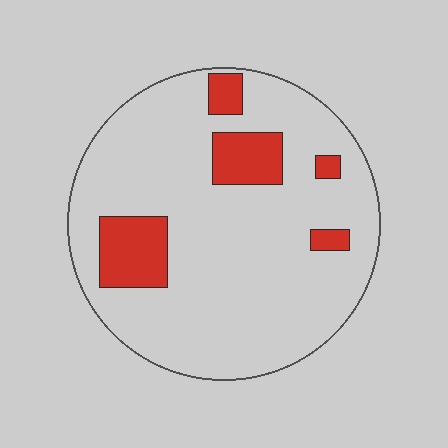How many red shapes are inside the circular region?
5.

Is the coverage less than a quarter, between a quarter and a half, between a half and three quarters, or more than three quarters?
Less than a quarter.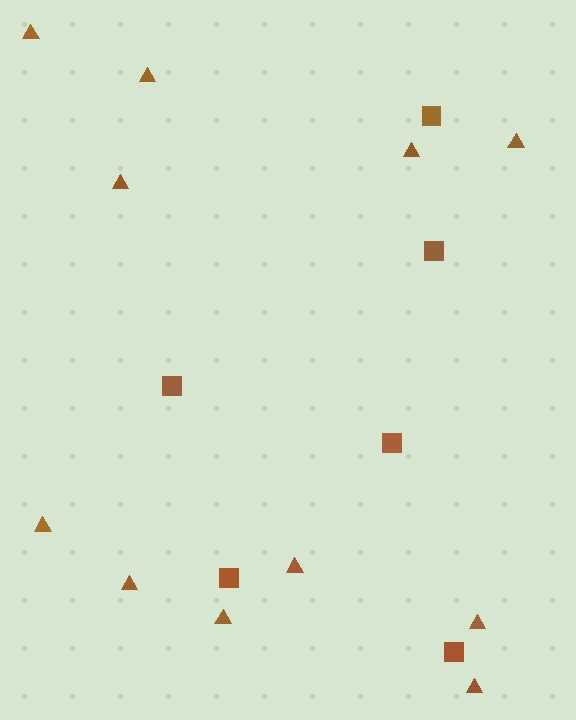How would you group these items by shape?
There are 2 groups: one group of squares (6) and one group of triangles (11).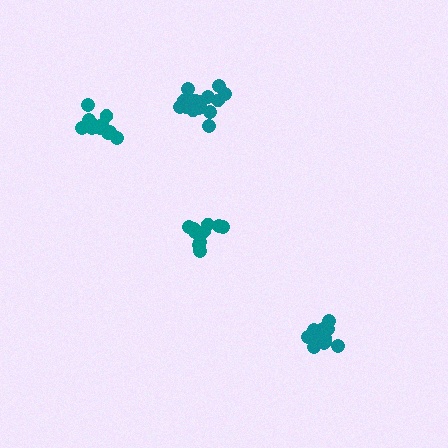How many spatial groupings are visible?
There are 4 spatial groupings.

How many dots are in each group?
Group 1: 11 dots, Group 2: 12 dots, Group 3: 12 dots, Group 4: 16 dots (51 total).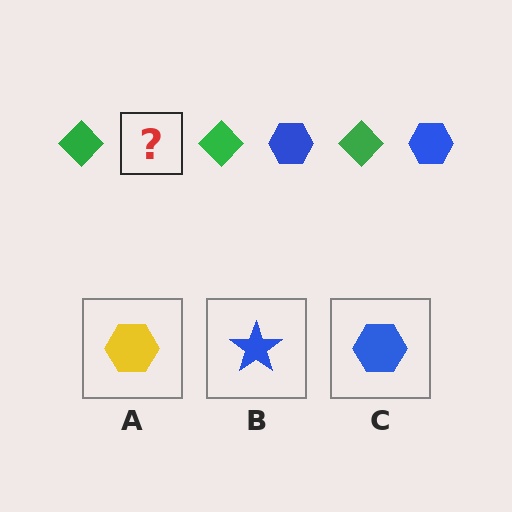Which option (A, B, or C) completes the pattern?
C.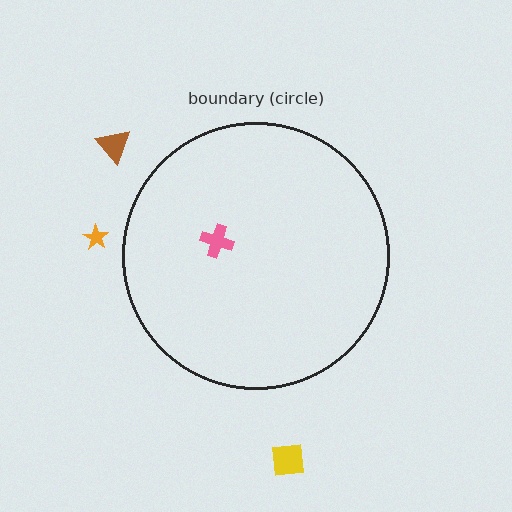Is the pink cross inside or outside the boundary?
Inside.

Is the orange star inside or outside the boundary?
Outside.